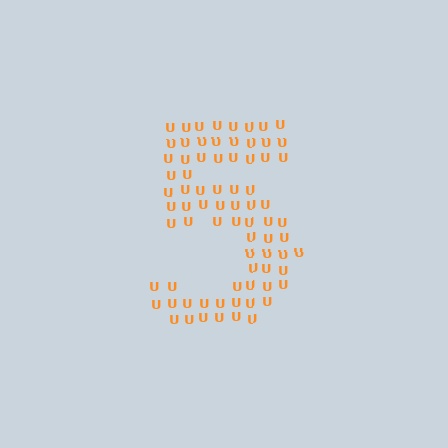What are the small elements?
The small elements are letter U's.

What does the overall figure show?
The overall figure shows the digit 5.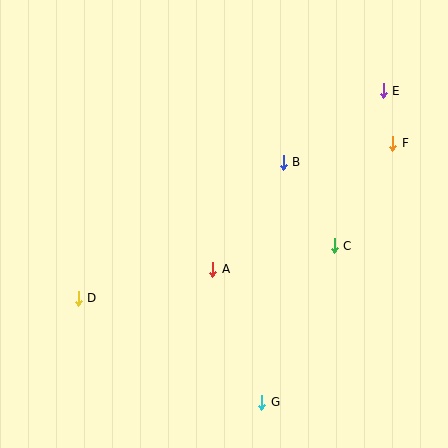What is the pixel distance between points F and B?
The distance between F and B is 111 pixels.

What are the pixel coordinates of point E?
Point E is at (383, 91).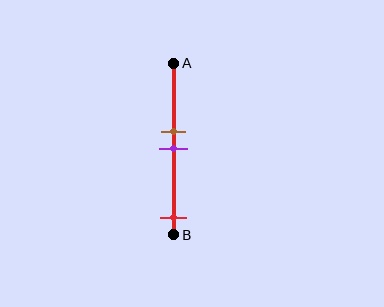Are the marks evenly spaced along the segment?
No, the marks are not evenly spaced.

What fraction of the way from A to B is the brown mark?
The brown mark is approximately 40% (0.4) of the way from A to B.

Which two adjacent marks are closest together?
The brown and purple marks are the closest adjacent pair.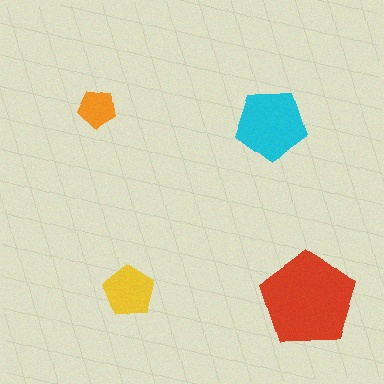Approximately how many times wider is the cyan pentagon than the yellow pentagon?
About 1.5 times wider.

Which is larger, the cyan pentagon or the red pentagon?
The red one.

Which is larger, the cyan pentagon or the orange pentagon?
The cyan one.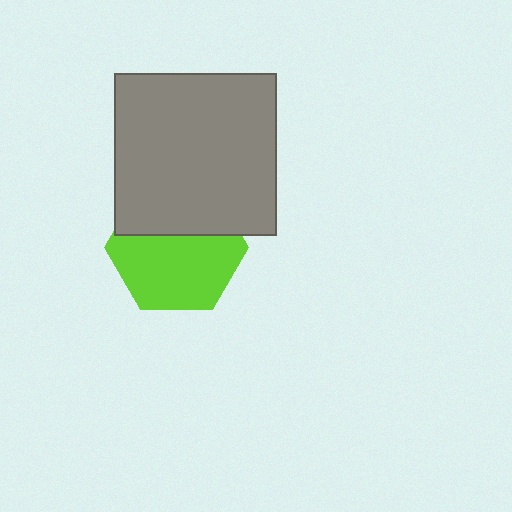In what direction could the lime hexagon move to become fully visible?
The lime hexagon could move down. That would shift it out from behind the gray square entirely.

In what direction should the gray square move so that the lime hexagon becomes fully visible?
The gray square should move up. That is the shortest direction to clear the overlap and leave the lime hexagon fully visible.